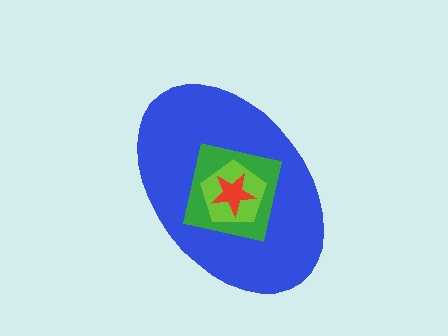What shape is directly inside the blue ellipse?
The green square.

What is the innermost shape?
The red star.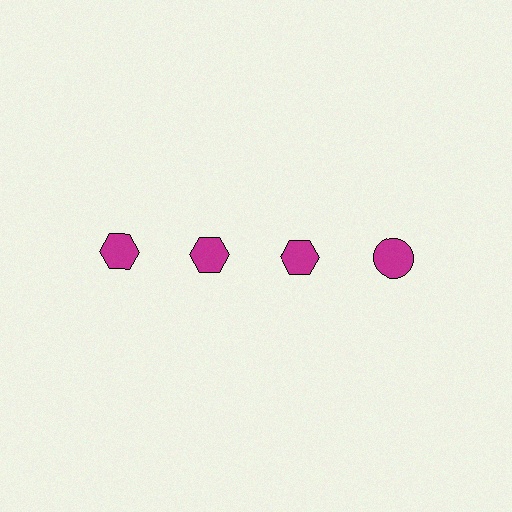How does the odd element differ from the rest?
It has a different shape: circle instead of hexagon.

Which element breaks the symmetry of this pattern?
The magenta circle in the top row, second from right column breaks the symmetry. All other shapes are magenta hexagons.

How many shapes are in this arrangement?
There are 4 shapes arranged in a grid pattern.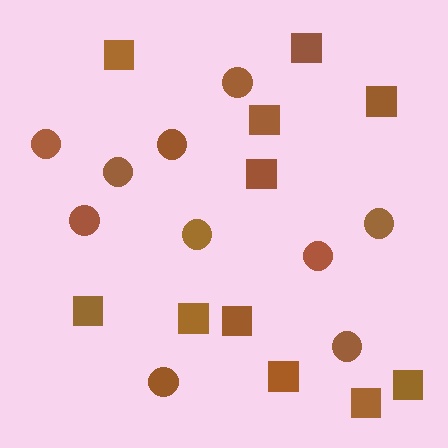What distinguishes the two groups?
There are 2 groups: one group of circles (10) and one group of squares (11).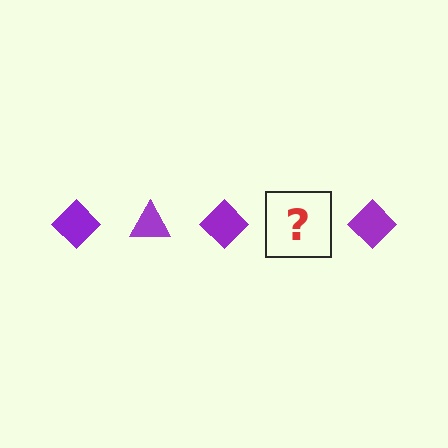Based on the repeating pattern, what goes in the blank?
The blank should be a purple triangle.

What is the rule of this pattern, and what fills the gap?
The rule is that the pattern cycles through diamond, triangle shapes in purple. The gap should be filled with a purple triangle.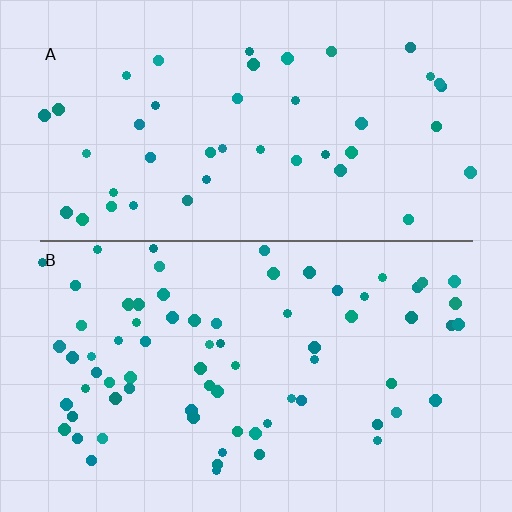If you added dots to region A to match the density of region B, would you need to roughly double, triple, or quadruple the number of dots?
Approximately double.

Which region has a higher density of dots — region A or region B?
B (the bottom).